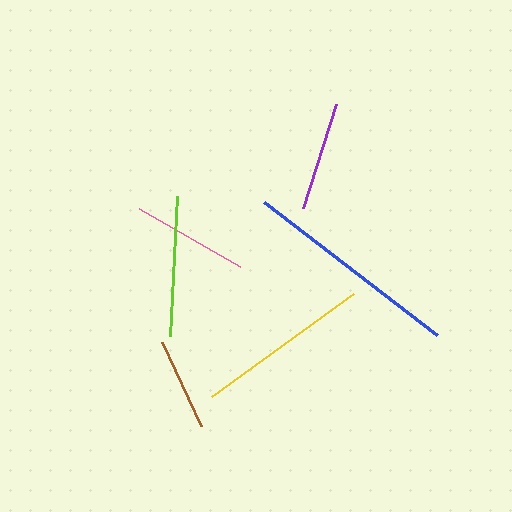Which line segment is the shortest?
The brown line is the shortest at approximately 93 pixels.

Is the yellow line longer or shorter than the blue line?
The blue line is longer than the yellow line.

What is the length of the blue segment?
The blue segment is approximately 218 pixels long.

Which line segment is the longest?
The blue line is the longest at approximately 218 pixels.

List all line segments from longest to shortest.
From longest to shortest: blue, yellow, lime, pink, purple, brown.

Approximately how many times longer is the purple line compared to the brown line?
The purple line is approximately 1.2 times the length of the brown line.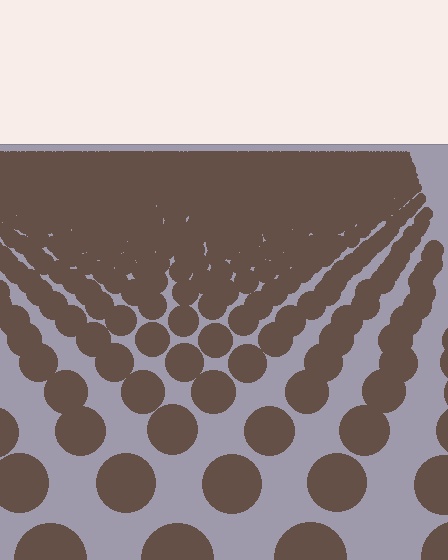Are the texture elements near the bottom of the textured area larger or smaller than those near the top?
Larger. Near the bottom, elements are closer to the viewer and appear at a bigger on-screen size.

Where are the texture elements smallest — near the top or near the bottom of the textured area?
Near the top.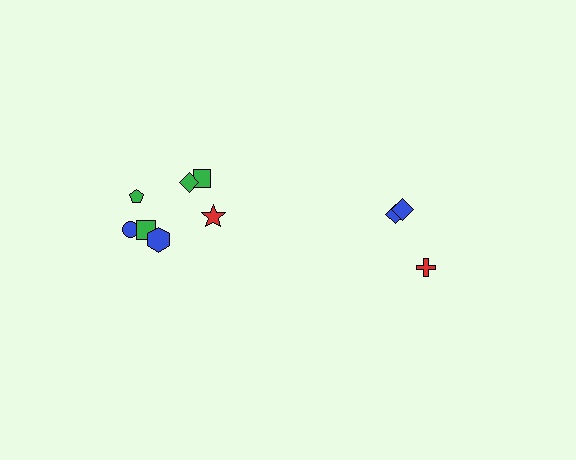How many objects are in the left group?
There are 7 objects.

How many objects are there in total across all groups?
There are 10 objects.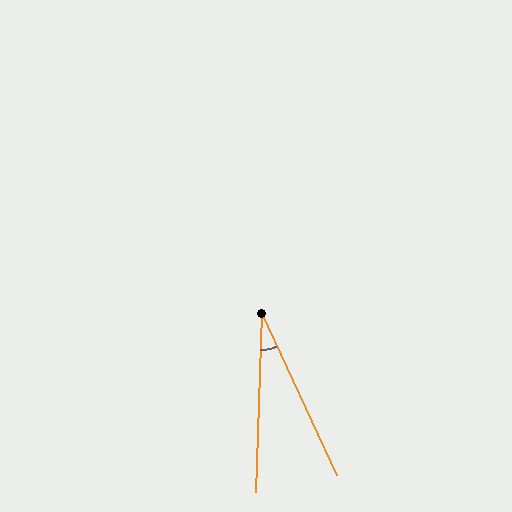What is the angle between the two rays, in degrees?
Approximately 27 degrees.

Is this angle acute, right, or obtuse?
It is acute.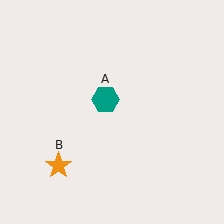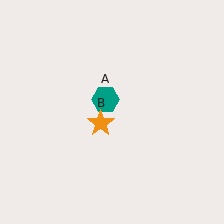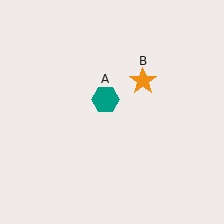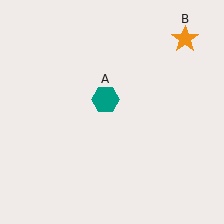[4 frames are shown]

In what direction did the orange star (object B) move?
The orange star (object B) moved up and to the right.